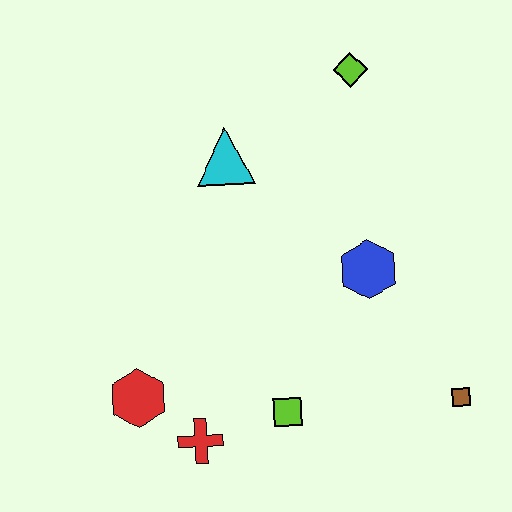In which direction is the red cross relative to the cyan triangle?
The red cross is below the cyan triangle.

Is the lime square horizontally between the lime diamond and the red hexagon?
Yes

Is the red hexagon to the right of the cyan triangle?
No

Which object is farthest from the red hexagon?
The lime diamond is farthest from the red hexagon.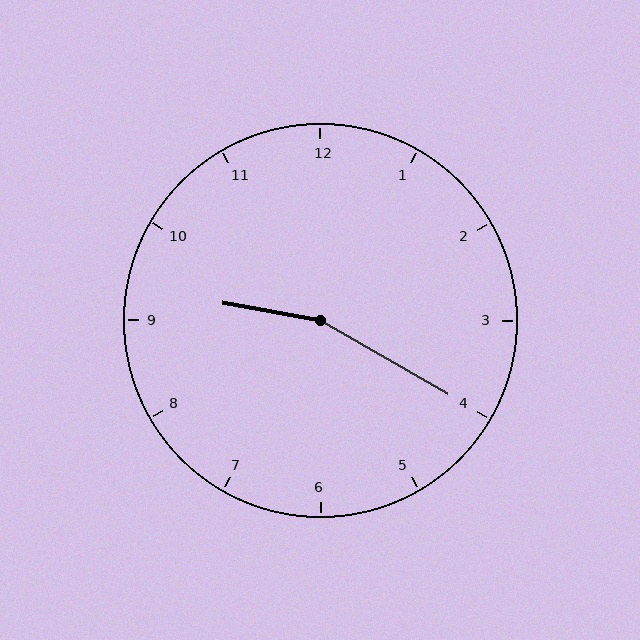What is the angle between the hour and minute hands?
Approximately 160 degrees.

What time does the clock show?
9:20.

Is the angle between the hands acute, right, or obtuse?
It is obtuse.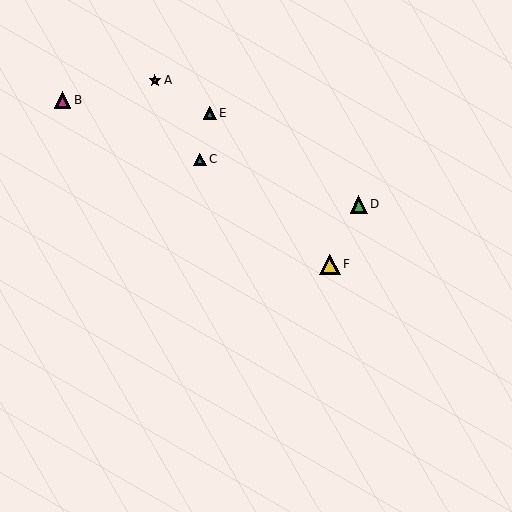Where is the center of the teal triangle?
The center of the teal triangle is at (200, 159).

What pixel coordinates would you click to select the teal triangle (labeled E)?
Click at (210, 113) to select the teal triangle E.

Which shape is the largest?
The yellow triangle (labeled F) is the largest.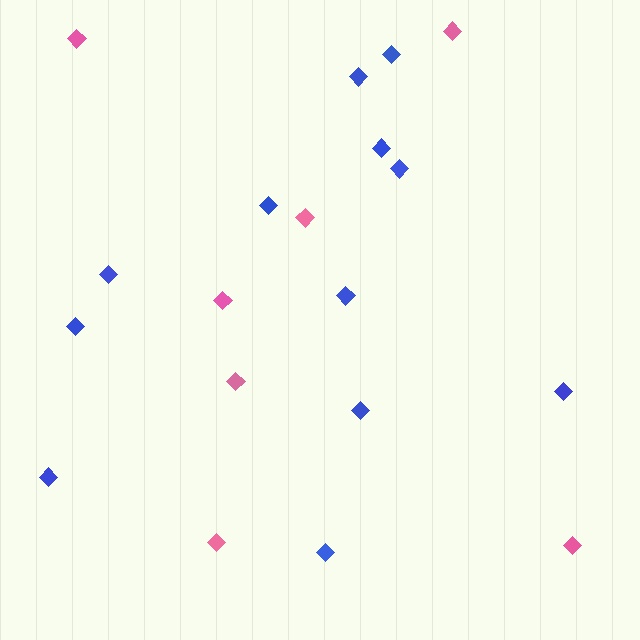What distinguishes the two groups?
There are 2 groups: one group of pink diamonds (7) and one group of blue diamonds (12).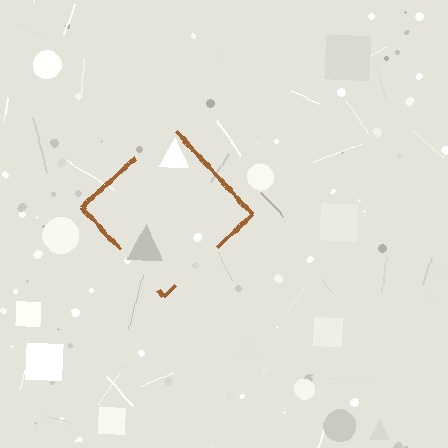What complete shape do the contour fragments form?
The contour fragments form a diamond.